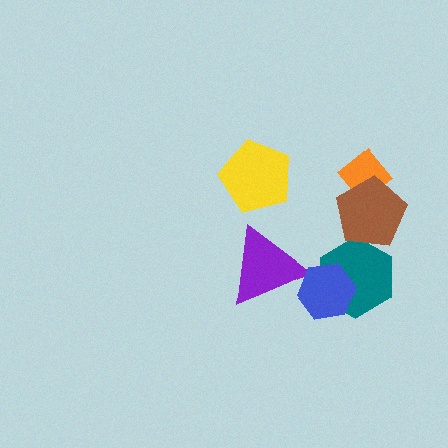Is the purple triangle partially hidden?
Yes, it is partially covered by another shape.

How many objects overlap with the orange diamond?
1 object overlaps with the orange diamond.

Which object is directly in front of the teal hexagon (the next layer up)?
The blue hexagon is directly in front of the teal hexagon.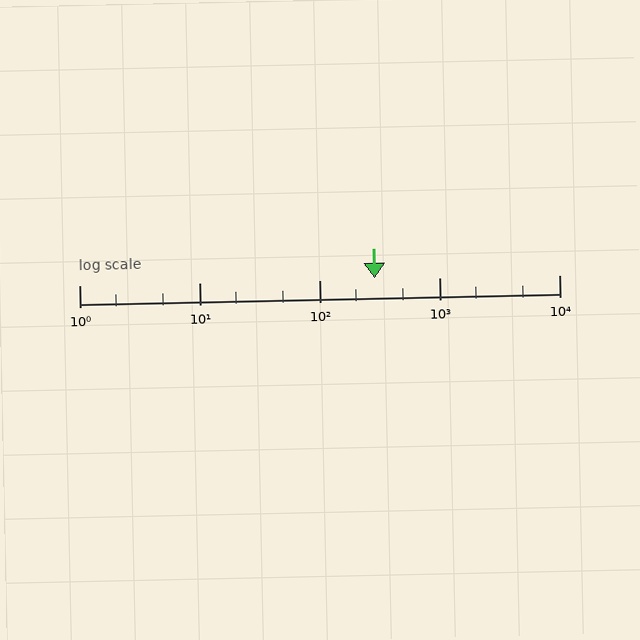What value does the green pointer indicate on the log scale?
The pointer indicates approximately 290.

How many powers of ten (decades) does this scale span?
The scale spans 4 decades, from 1 to 10000.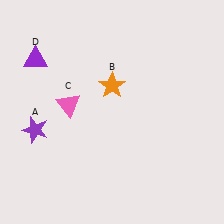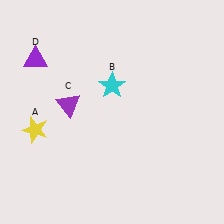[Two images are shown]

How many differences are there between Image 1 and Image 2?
There are 3 differences between the two images.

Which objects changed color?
A changed from purple to yellow. B changed from orange to cyan. C changed from pink to purple.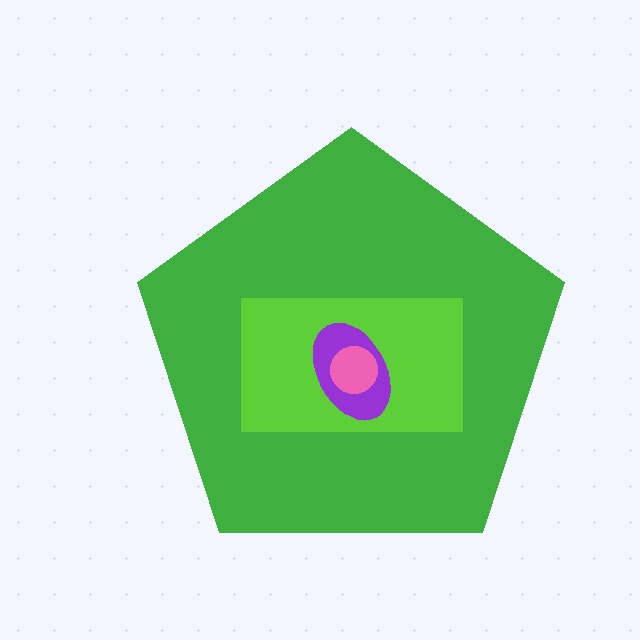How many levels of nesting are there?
4.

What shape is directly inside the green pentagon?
The lime rectangle.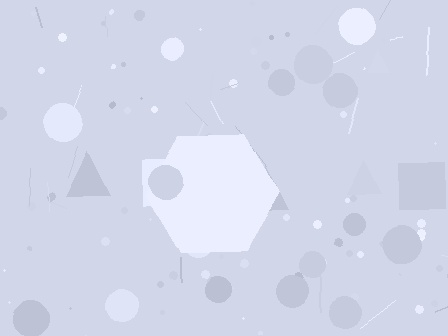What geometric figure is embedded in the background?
A hexagon is embedded in the background.